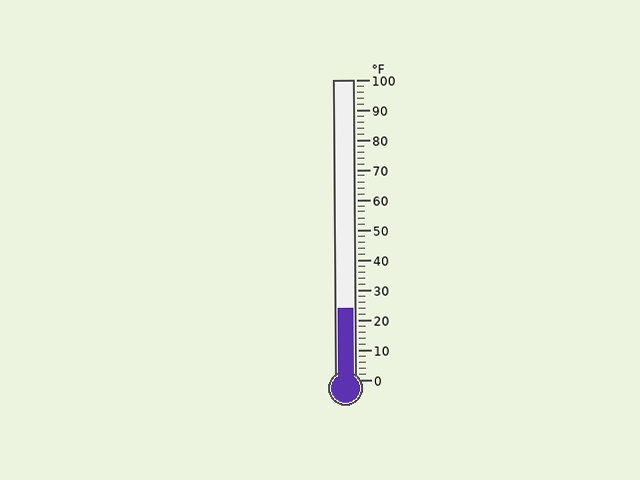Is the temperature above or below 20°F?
The temperature is above 20°F.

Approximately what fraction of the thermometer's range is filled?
The thermometer is filled to approximately 25% of its range.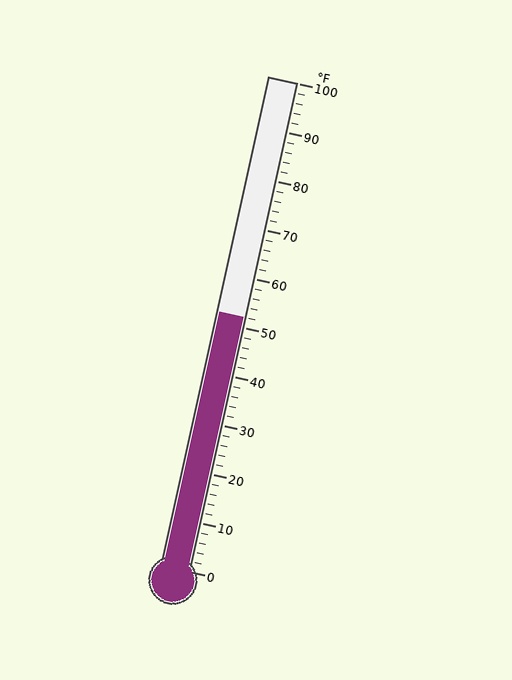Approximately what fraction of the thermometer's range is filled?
The thermometer is filled to approximately 50% of its range.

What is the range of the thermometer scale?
The thermometer scale ranges from 0°F to 100°F.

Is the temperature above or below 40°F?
The temperature is above 40°F.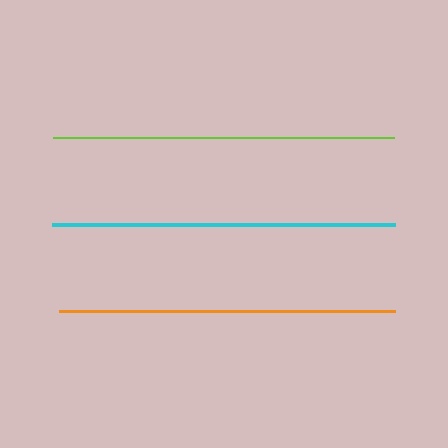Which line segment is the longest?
The cyan line is the longest at approximately 343 pixels.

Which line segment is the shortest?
The orange line is the shortest at approximately 336 pixels.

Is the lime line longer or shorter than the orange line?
The lime line is longer than the orange line.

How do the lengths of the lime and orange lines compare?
The lime and orange lines are approximately the same length.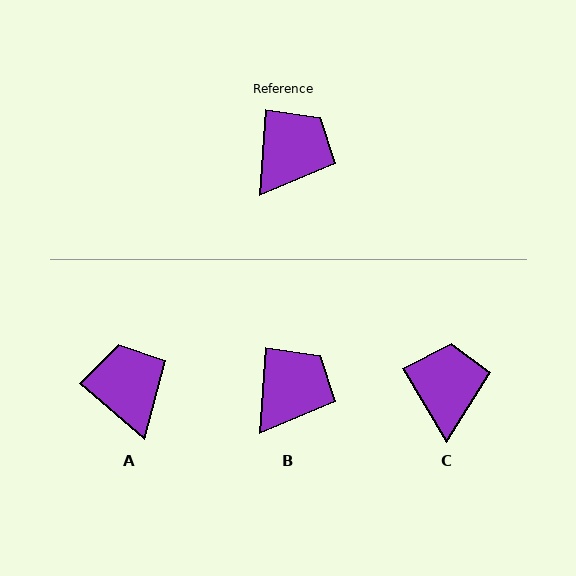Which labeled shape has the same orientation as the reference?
B.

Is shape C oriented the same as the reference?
No, it is off by about 35 degrees.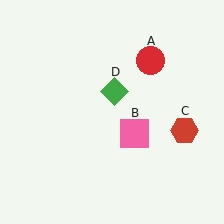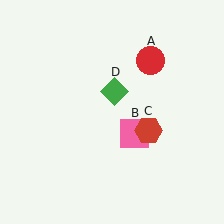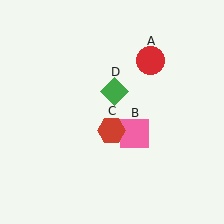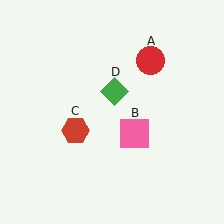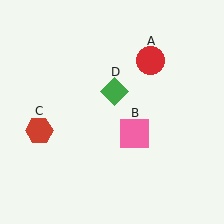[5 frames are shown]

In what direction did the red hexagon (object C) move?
The red hexagon (object C) moved left.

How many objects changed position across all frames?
1 object changed position: red hexagon (object C).